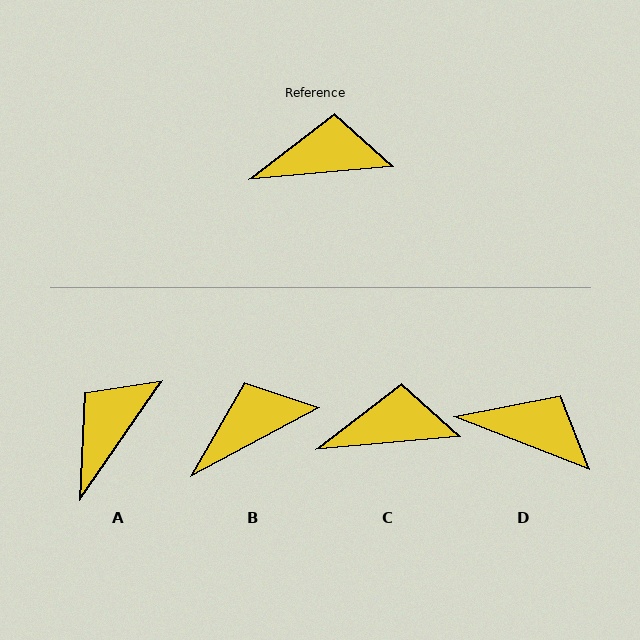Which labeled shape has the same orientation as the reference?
C.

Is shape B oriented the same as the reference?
No, it is off by about 23 degrees.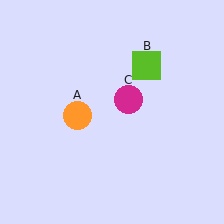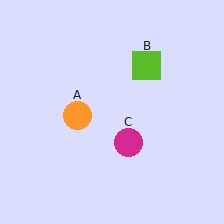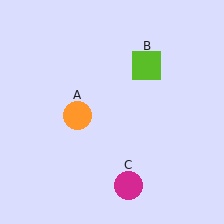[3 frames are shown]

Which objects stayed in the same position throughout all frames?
Orange circle (object A) and lime square (object B) remained stationary.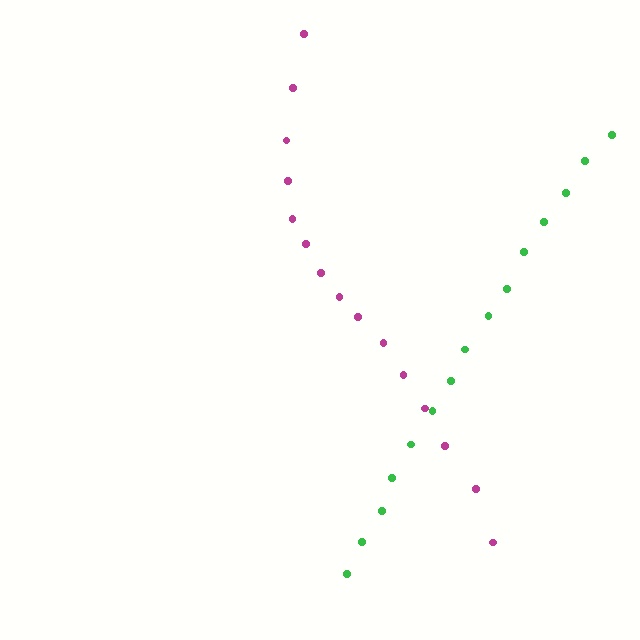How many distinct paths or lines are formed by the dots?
There are 2 distinct paths.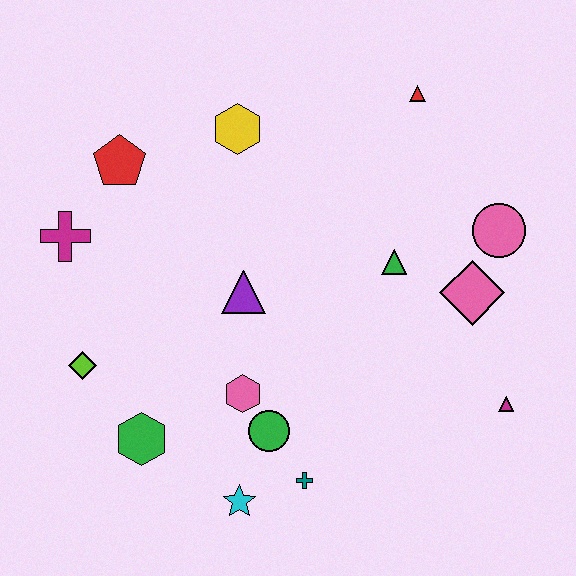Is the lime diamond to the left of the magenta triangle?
Yes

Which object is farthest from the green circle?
The red triangle is farthest from the green circle.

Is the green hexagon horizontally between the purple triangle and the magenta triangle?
No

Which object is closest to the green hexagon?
The lime diamond is closest to the green hexagon.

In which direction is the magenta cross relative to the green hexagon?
The magenta cross is above the green hexagon.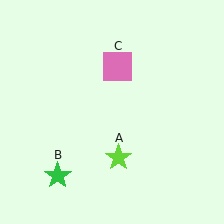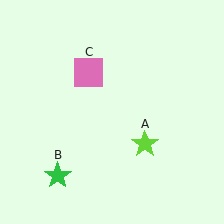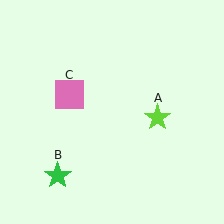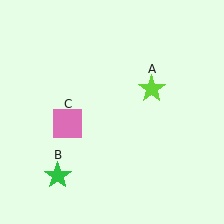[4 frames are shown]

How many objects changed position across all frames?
2 objects changed position: lime star (object A), pink square (object C).